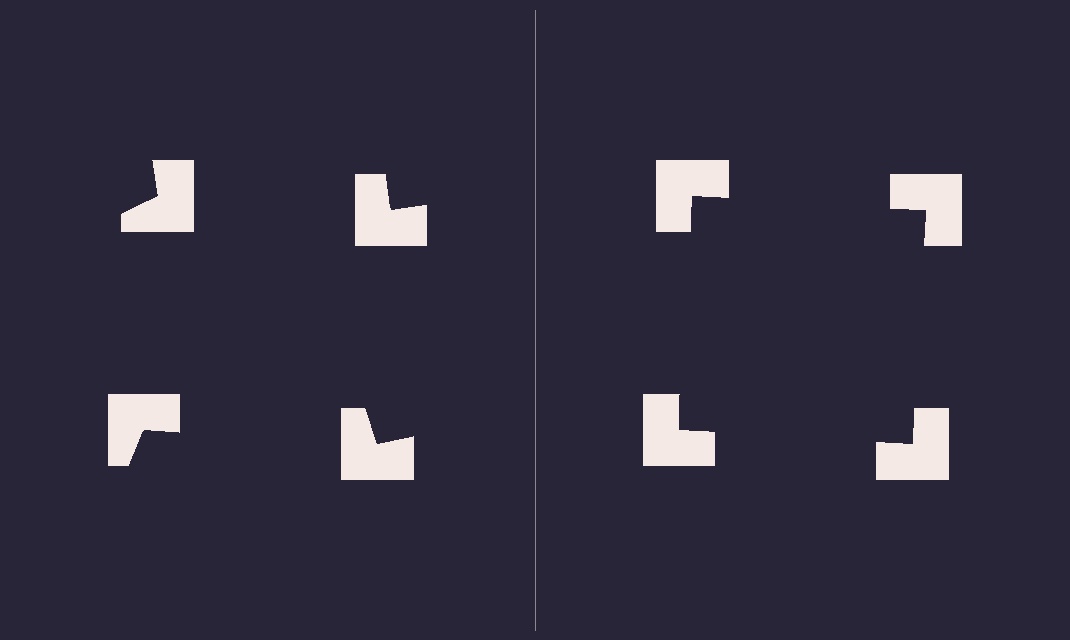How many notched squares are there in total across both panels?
8 — 4 on each side.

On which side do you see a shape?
An illusory square appears on the right side. On the left side the wedge cuts are rotated, so no coherent shape forms.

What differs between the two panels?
The notched squares are positioned identically on both sides; only the wedge orientations differ. On the right they align to a square; on the left they are misaligned.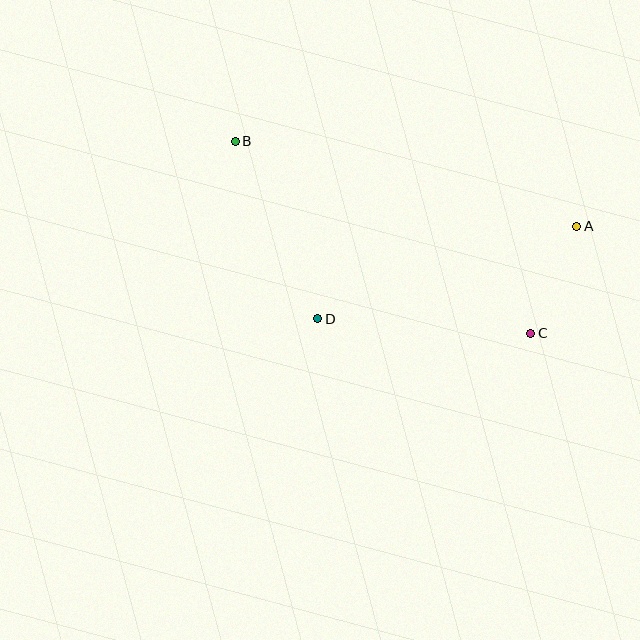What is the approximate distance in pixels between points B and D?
The distance between B and D is approximately 195 pixels.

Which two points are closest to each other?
Points A and C are closest to each other.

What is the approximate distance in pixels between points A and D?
The distance between A and D is approximately 275 pixels.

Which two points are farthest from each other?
Points B and C are farthest from each other.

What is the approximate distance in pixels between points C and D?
The distance between C and D is approximately 213 pixels.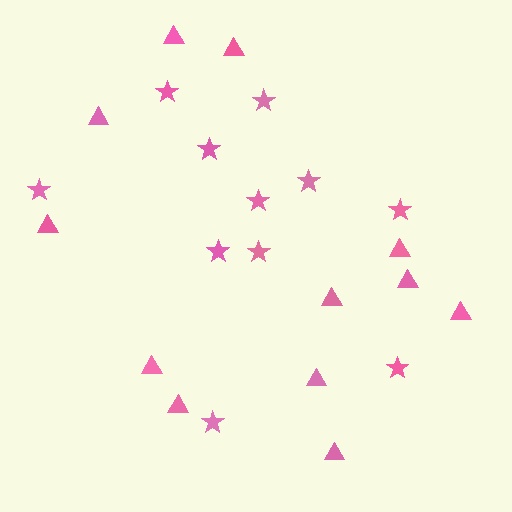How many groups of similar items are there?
There are 2 groups: one group of stars (11) and one group of triangles (12).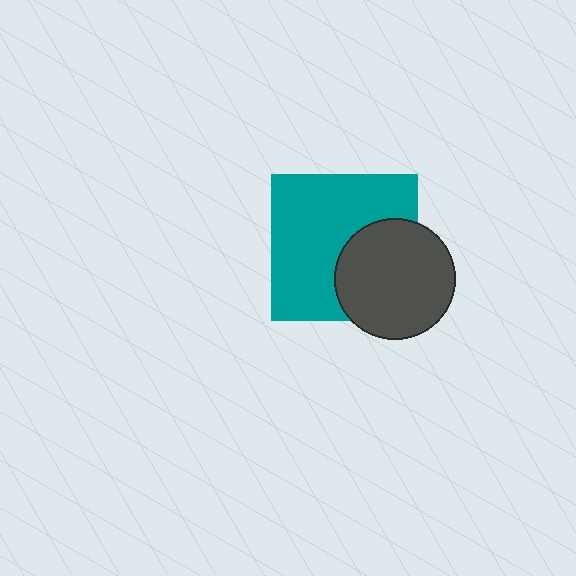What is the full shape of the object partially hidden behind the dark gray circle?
The partially hidden object is a teal square.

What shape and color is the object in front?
The object in front is a dark gray circle.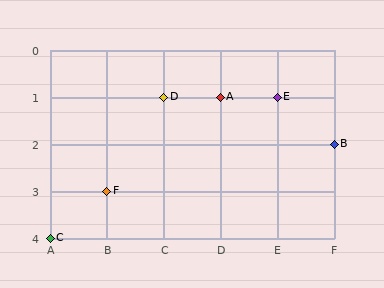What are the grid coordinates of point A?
Point A is at grid coordinates (D, 1).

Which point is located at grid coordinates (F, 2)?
Point B is at (F, 2).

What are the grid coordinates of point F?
Point F is at grid coordinates (B, 3).